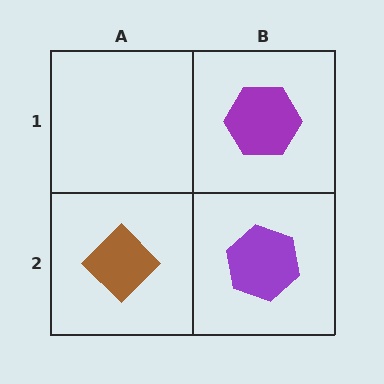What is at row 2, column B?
A purple hexagon.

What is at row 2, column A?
A brown diamond.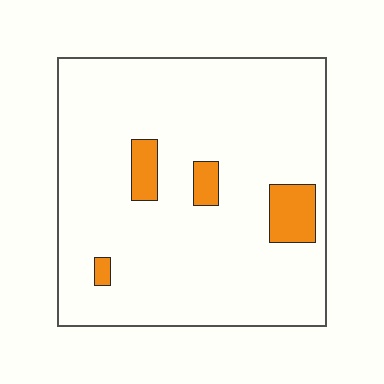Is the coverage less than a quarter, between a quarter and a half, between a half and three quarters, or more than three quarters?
Less than a quarter.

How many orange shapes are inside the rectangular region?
4.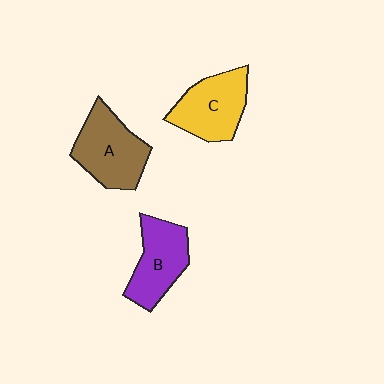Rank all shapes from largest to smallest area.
From largest to smallest: A (brown), C (yellow), B (purple).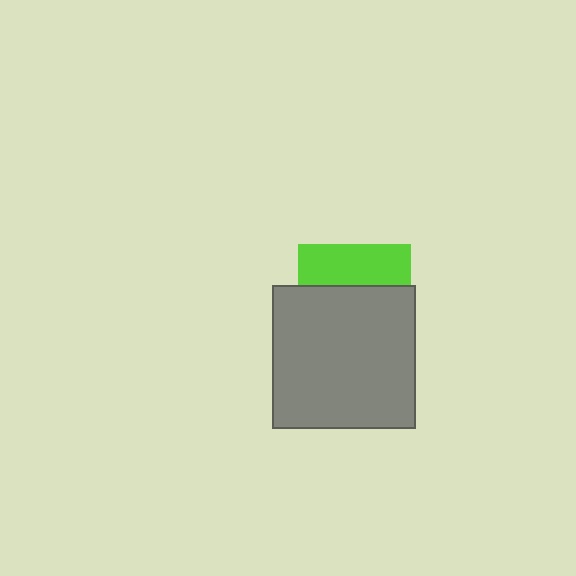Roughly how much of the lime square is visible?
A small part of it is visible (roughly 37%).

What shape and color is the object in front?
The object in front is a gray square.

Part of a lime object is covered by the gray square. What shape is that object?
It is a square.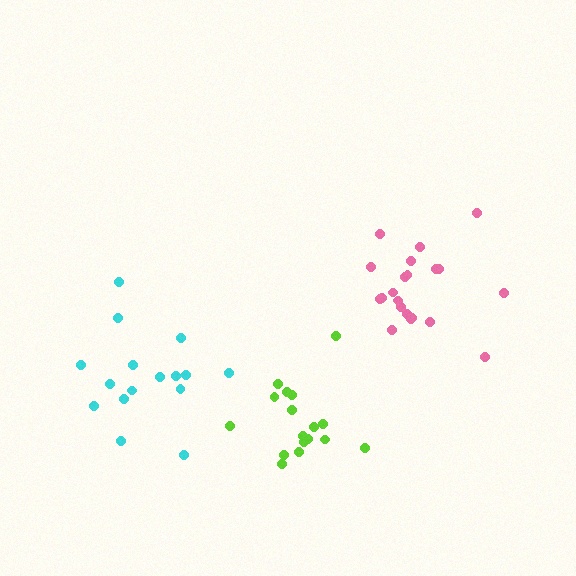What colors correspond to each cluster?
The clusters are colored: pink, cyan, lime.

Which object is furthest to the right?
The pink cluster is rightmost.